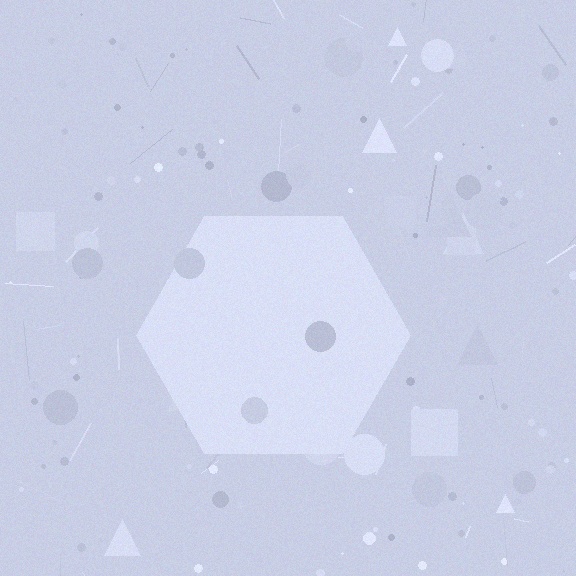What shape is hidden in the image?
A hexagon is hidden in the image.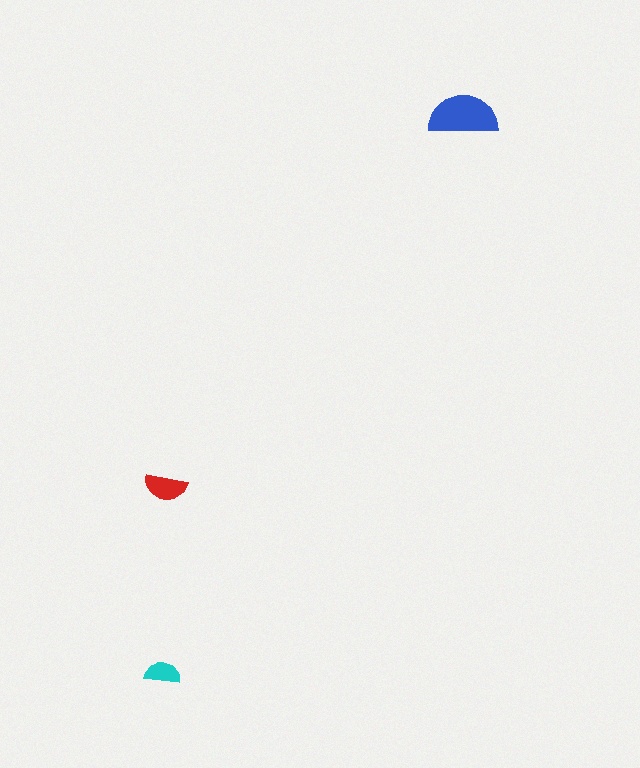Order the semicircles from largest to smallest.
the blue one, the red one, the cyan one.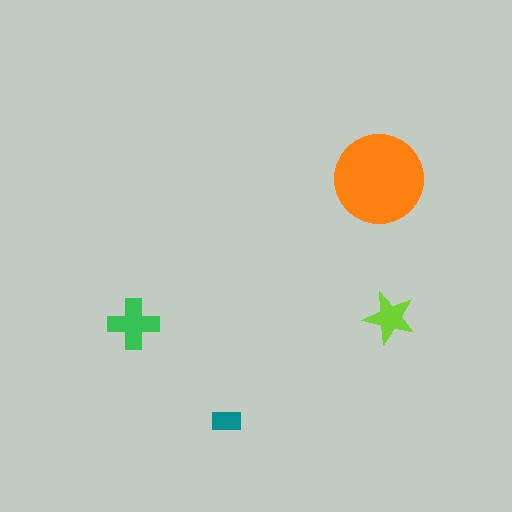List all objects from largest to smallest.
The orange circle, the green cross, the lime star, the teal rectangle.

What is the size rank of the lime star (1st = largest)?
3rd.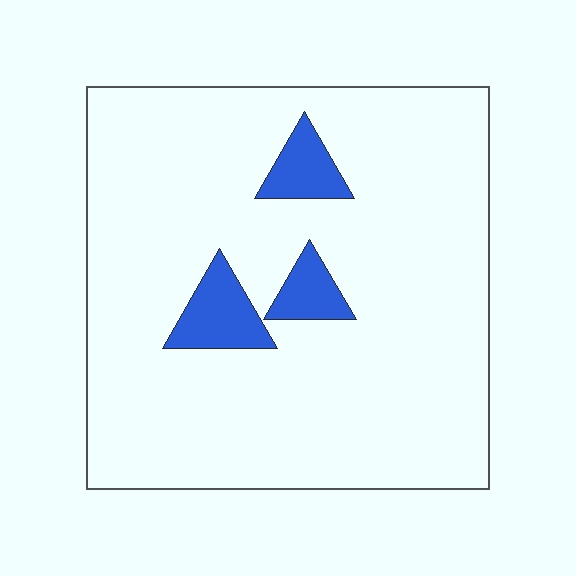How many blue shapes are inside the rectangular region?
3.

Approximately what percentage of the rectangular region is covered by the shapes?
Approximately 10%.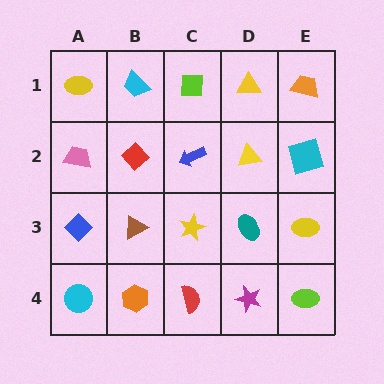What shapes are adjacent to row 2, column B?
A cyan trapezoid (row 1, column B), a brown triangle (row 3, column B), a pink trapezoid (row 2, column A), a blue arrow (row 2, column C).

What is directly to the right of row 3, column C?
A teal ellipse.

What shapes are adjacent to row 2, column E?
An orange trapezoid (row 1, column E), a yellow ellipse (row 3, column E), a yellow triangle (row 2, column D).